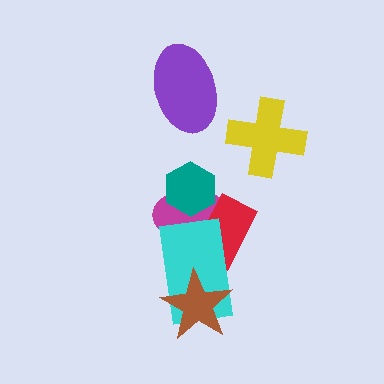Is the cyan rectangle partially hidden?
Yes, it is partially covered by another shape.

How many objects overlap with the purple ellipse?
0 objects overlap with the purple ellipse.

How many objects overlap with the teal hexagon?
1 object overlaps with the teal hexagon.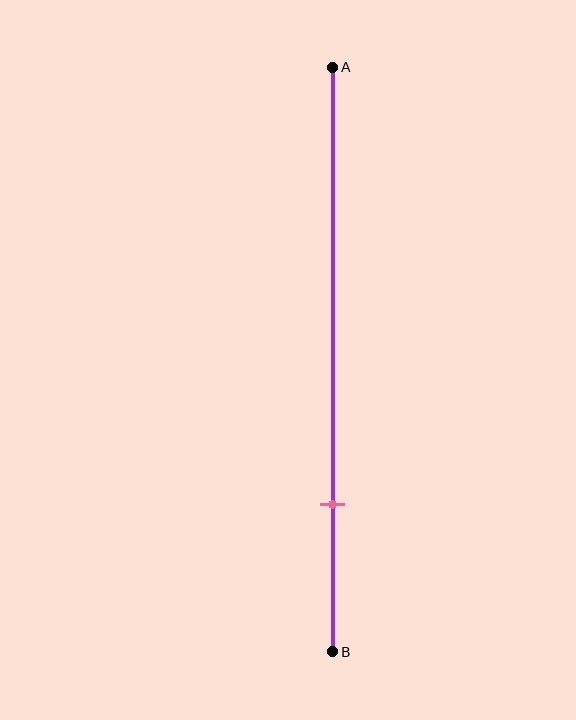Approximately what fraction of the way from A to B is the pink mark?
The pink mark is approximately 75% of the way from A to B.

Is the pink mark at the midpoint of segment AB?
No, the mark is at about 75% from A, not at the 50% midpoint.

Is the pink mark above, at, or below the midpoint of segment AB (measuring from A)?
The pink mark is below the midpoint of segment AB.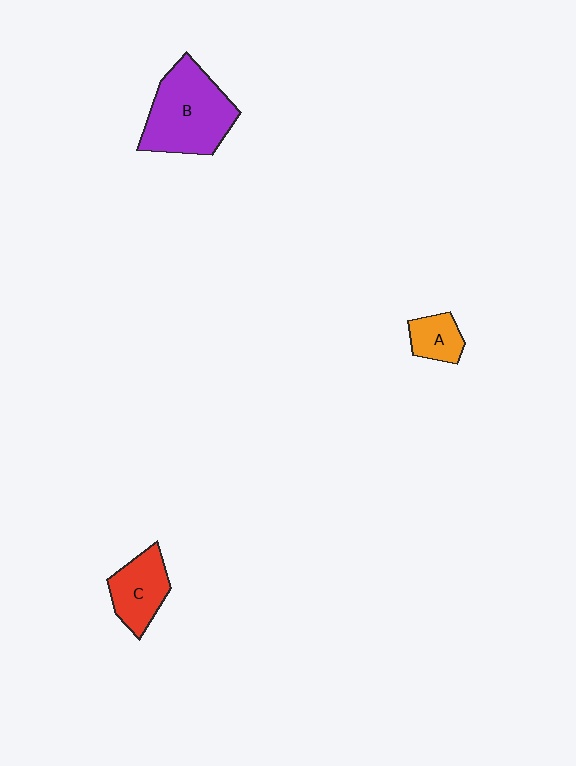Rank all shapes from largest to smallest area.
From largest to smallest: B (purple), C (red), A (orange).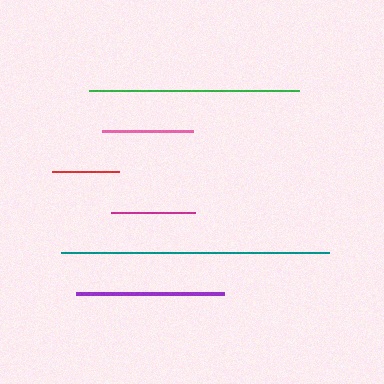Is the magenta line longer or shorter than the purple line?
The purple line is longer than the magenta line.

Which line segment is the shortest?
The red line is the shortest at approximately 67 pixels.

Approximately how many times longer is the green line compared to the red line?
The green line is approximately 3.1 times the length of the red line.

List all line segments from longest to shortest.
From longest to shortest: teal, green, purple, pink, magenta, red.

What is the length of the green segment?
The green segment is approximately 210 pixels long.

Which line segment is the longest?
The teal line is the longest at approximately 269 pixels.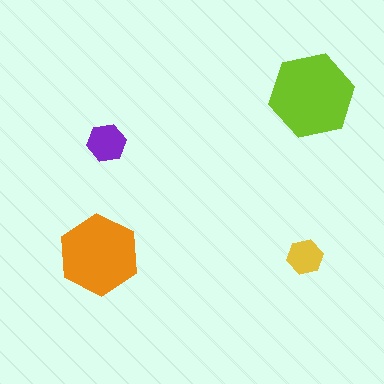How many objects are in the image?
There are 4 objects in the image.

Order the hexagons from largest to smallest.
the lime one, the orange one, the purple one, the yellow one.